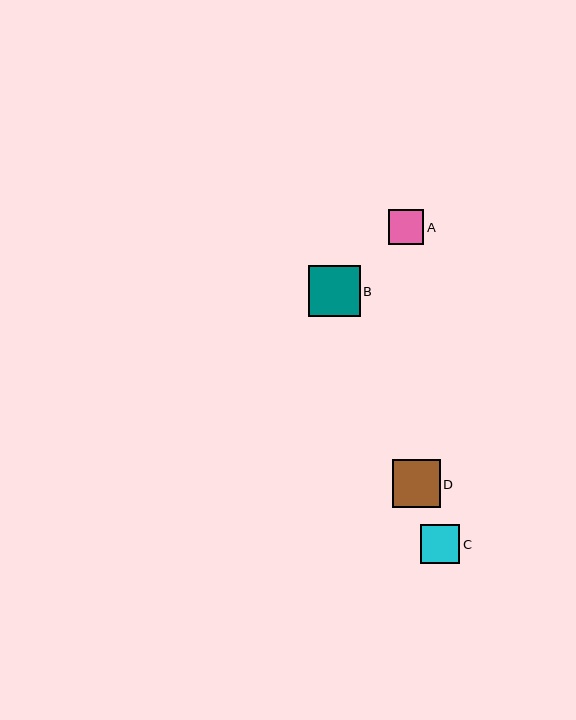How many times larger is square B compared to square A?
Square B is approximately 1.5 times the size of square A.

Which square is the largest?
Square B is the largest with a size of approximately 51 pixels.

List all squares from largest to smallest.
From largest to smallest: B, D, C, A.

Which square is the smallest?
Square A is the smallest with a size of approximately 35 pixels.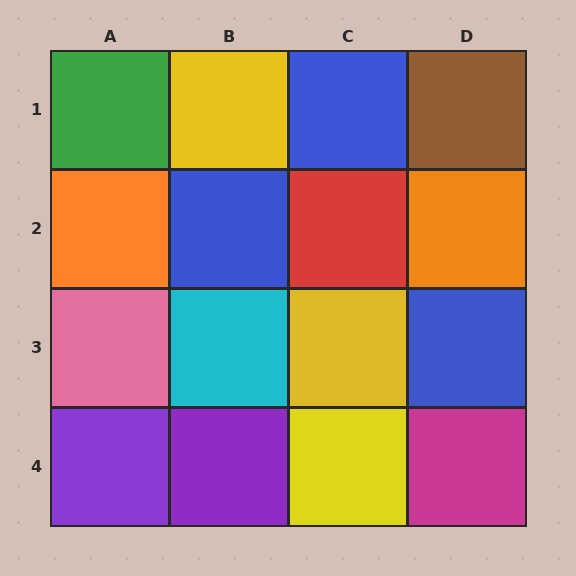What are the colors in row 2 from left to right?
Orange, blue, red, orange.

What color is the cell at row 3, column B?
Cyan.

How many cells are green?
1 cell is green.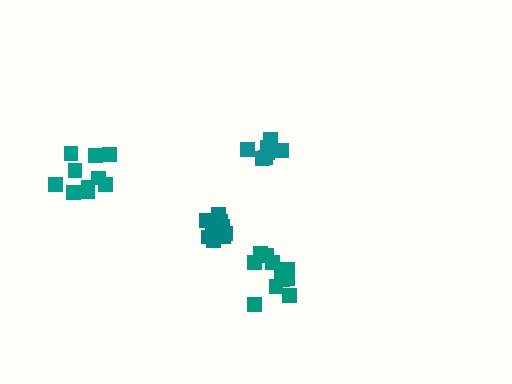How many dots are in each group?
Group 1: 11 dots, Group 2: 12 dots, Group 3: 10 dots, Group 4: 7 dots (40 total).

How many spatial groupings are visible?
There are 4 spatial groupings.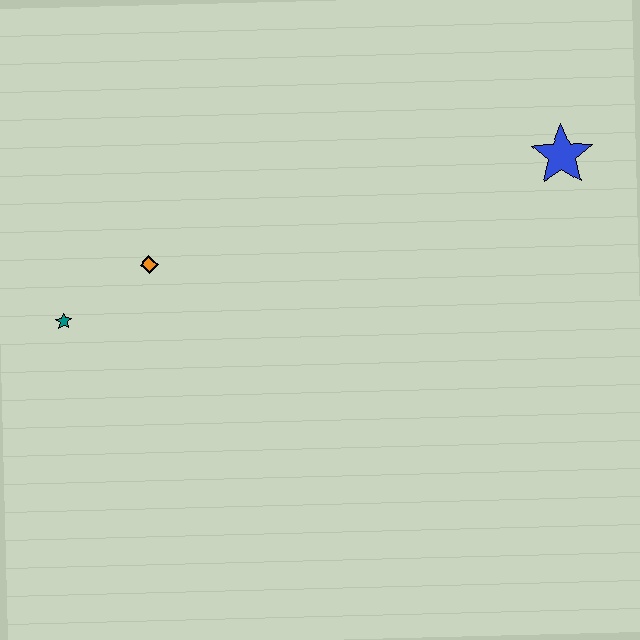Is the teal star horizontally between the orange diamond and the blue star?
No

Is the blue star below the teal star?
No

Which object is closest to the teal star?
The orange diamond is closest to the teal star.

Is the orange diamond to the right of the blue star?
No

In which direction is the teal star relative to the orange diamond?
The teal star is to the left of the orange diamond.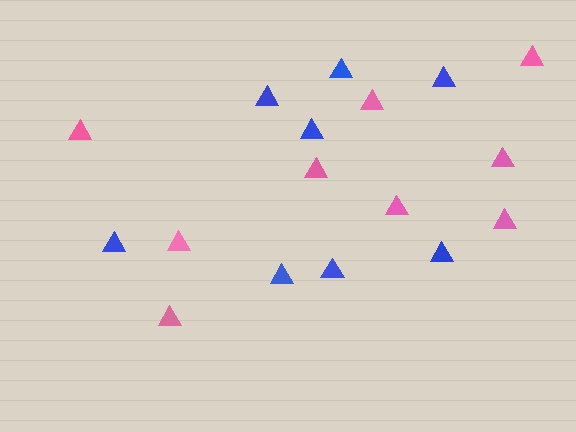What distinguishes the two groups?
There are 2 groups: one group of blue triangles (8) and one group of pink triangles (9).